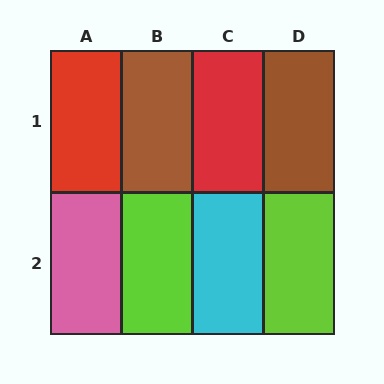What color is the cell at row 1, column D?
Brown.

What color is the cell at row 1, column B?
Brown.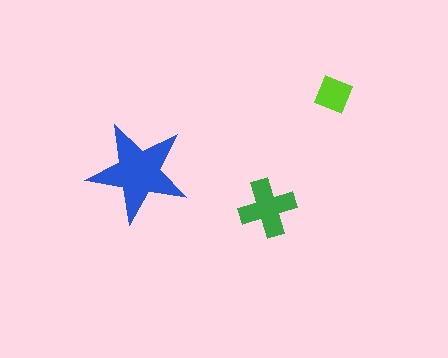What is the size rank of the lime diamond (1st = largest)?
3rd.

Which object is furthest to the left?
The blue star is leftmost.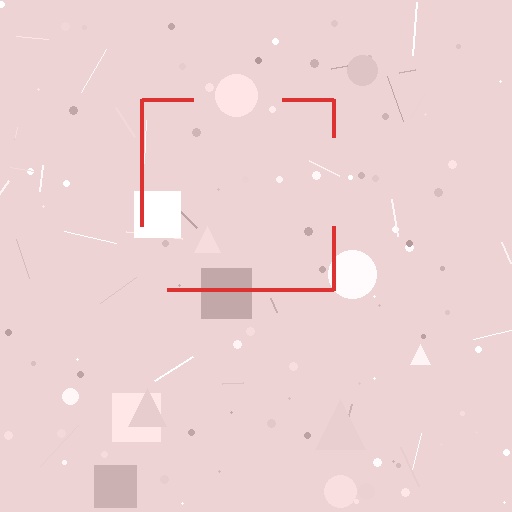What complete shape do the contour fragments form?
The contour fragments form a square.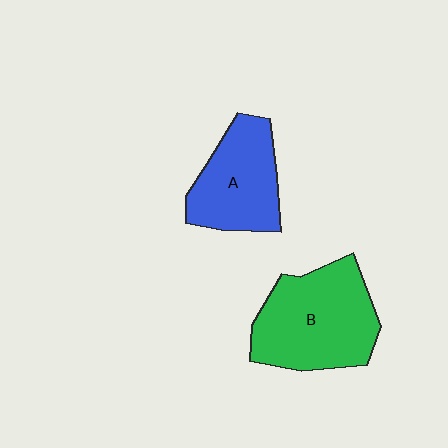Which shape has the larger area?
Shape B (green).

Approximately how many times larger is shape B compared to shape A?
Approximately 1.3 times.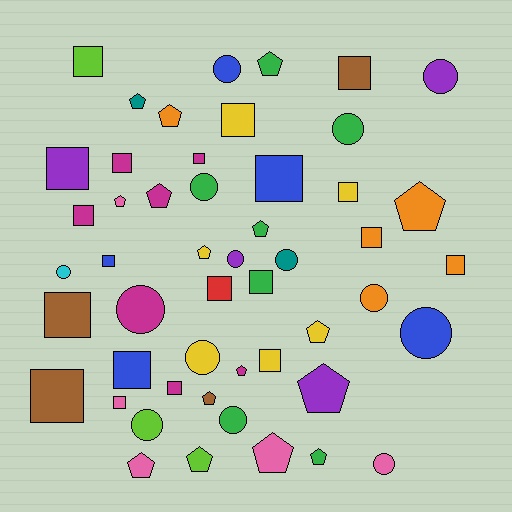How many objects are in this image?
There are 50 objects.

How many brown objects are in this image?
There are 4 brown objects.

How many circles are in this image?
There are 14 circles.